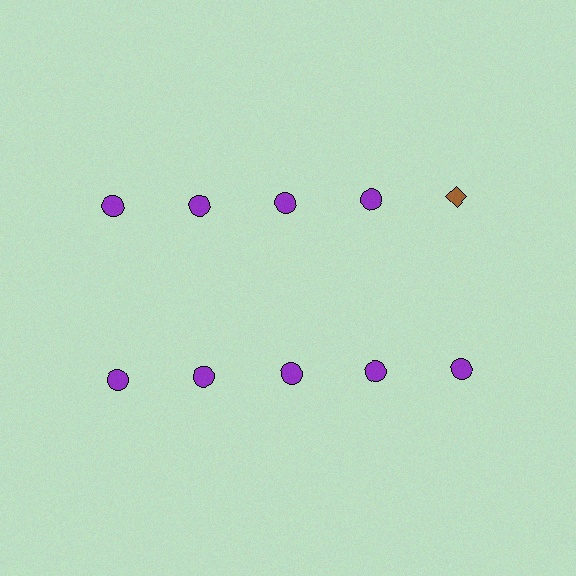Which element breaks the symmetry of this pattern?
The brown diamond in the top row, rightmost column breaks the symmetry. All other shapes are purple circles.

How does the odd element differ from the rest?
It differs in both color (brown instead of purple) and shape (diamond instead of circle).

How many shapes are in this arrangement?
There are 10 shapes arranged in a grid pattern.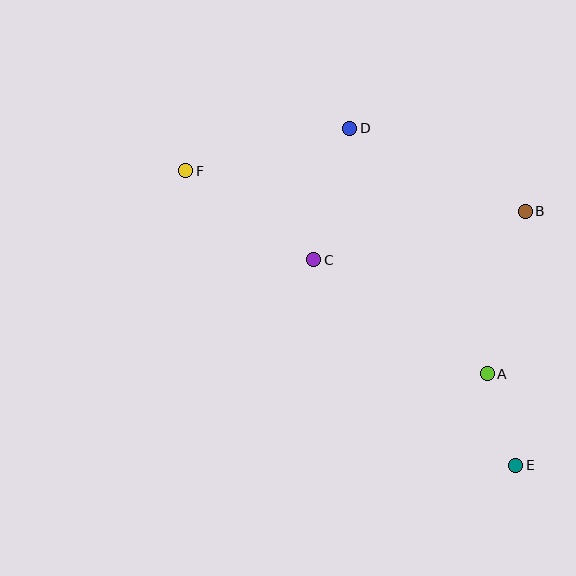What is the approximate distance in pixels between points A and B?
The distance between A and B is approximately 167 pixels.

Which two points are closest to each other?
Points A and E are closest to each other.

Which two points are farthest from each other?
Points E and F are farthest from each other.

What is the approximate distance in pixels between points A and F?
The distance between A and F is approximately 364 pixels.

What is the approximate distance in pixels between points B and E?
The distance between B and E is approximately 255 pixels.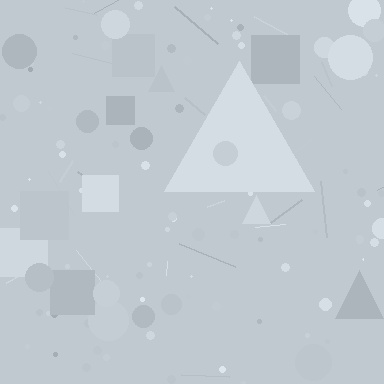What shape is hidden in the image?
A triangle is hidden in the image.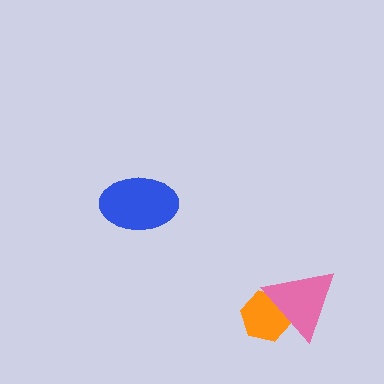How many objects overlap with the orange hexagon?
1 object overlaps with the orange hexagon.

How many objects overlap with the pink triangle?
1 object overlaps with the pink triangle.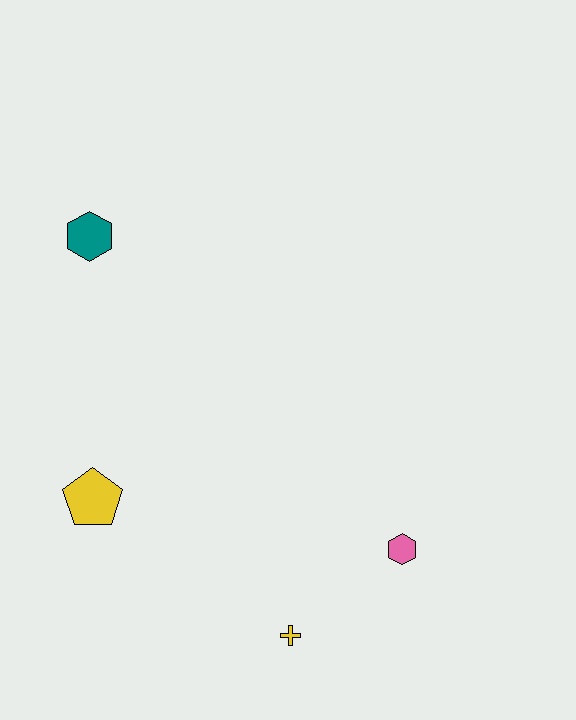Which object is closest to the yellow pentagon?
The yellow cross is closest to the yellow pentagon.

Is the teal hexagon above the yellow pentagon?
Yes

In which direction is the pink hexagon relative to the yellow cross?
The pink hexagon is to the right of the yellow cross.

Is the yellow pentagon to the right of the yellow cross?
No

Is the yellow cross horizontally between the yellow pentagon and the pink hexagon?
Yes